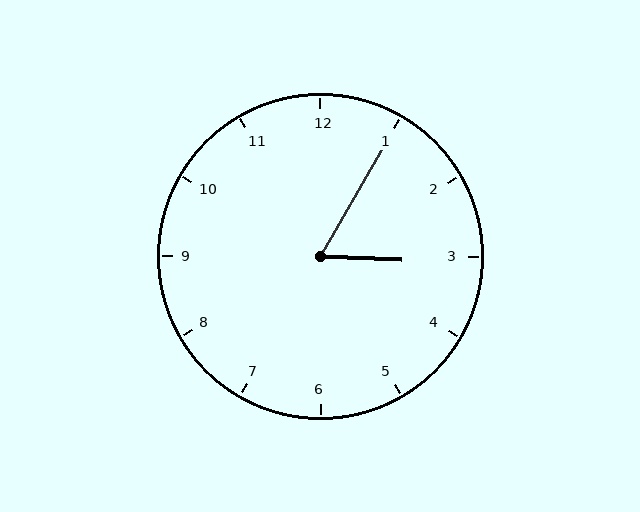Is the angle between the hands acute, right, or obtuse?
It is acute.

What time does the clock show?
3:05.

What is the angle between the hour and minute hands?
Approximately 62 degrees.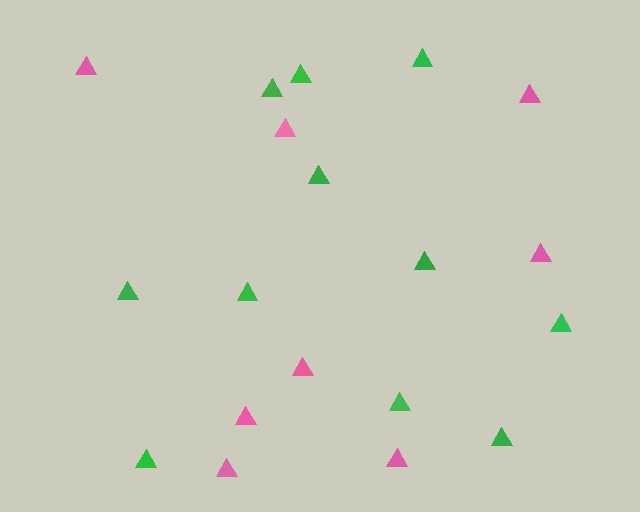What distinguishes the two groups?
There are 2 groups: one group of green triangles (11) and one group of pink triangles (8).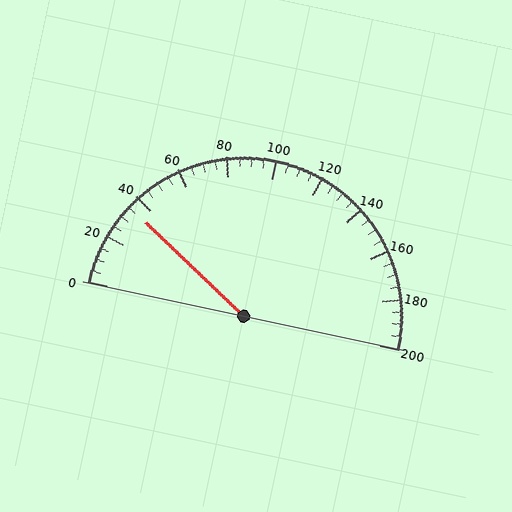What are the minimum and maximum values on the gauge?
The gauge ranges from 0 to 200.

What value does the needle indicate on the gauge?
The needle indicates approximately 35.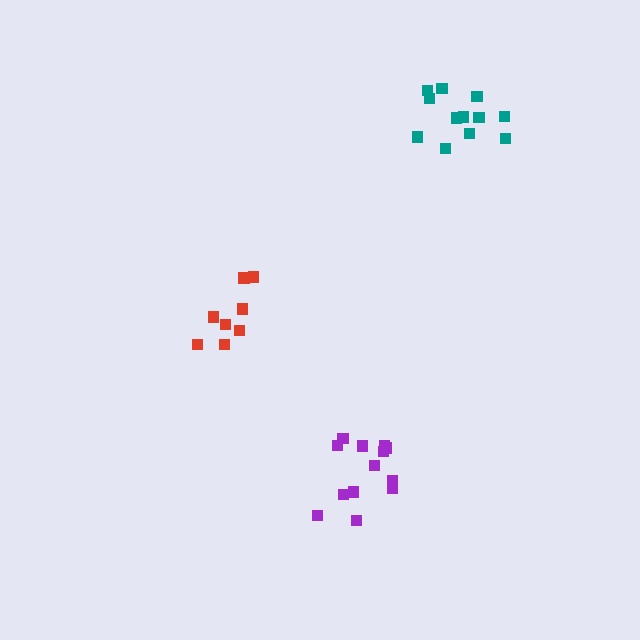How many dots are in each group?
Group 1: 13 dots, Group 2: 8 dots, Group 3: 12 dots (33 total).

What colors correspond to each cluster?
The clusters are colored: purple, red, teal.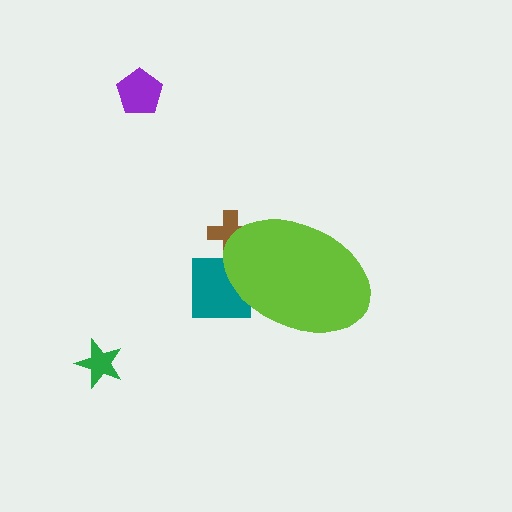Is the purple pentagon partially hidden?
No, the purple pentagon is fully visible.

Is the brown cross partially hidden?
Yes, the brown cross is partially hidden behind the lime ellipse.